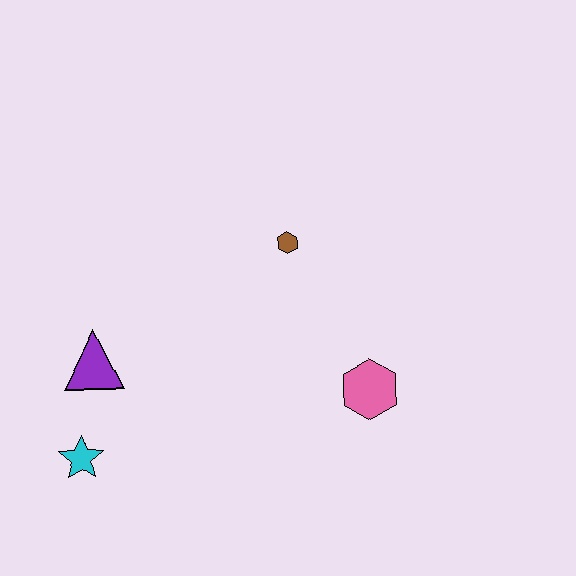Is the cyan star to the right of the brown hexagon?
No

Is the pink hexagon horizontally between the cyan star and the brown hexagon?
No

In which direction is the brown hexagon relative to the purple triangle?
The brown hexagon is to the right of the purple triangle.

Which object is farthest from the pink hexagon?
The cyan star is farthest from the pink hexagon.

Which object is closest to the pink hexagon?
The brown hexagon is closest to the pink hexagon.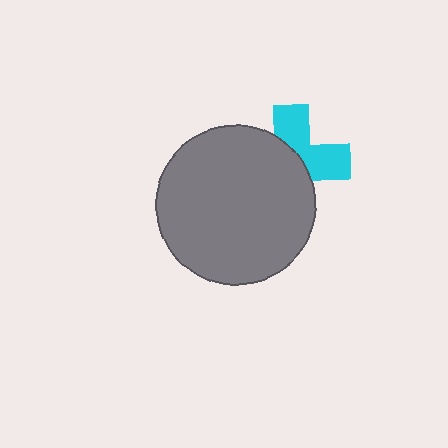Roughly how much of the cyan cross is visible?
A small part of it is visible (roughly 43%).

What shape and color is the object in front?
The object in front is a gray circle.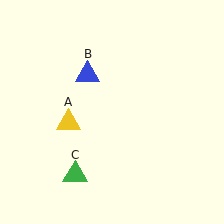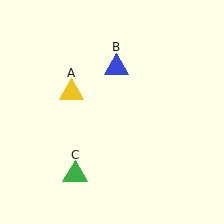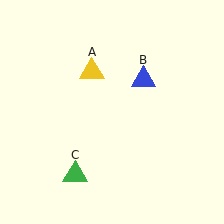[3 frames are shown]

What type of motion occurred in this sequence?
The yellow triangle (object A), blue triangle (object B) rotated clockwise around the center of the scene.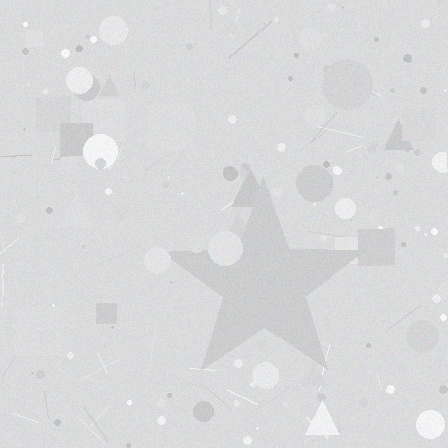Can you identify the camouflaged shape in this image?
The camouflaged shape is a star.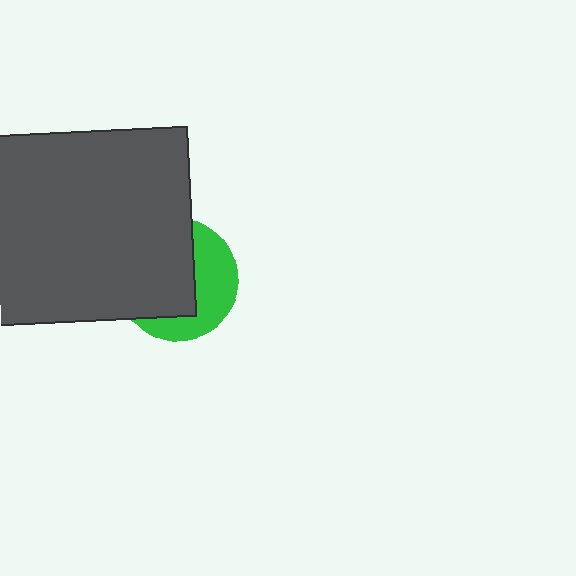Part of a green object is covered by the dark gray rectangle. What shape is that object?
It is a circle.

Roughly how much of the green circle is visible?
A small part of it is visible (roughly 42%).